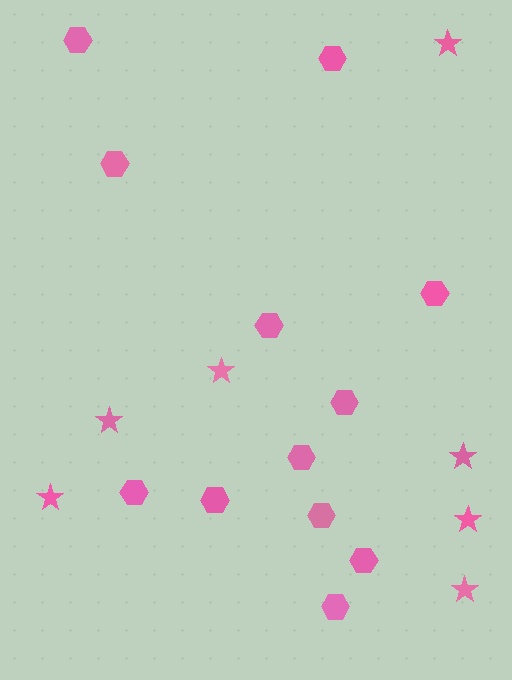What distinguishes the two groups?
There are 2 groups: one group of hexagons (12) and one group of stars (7).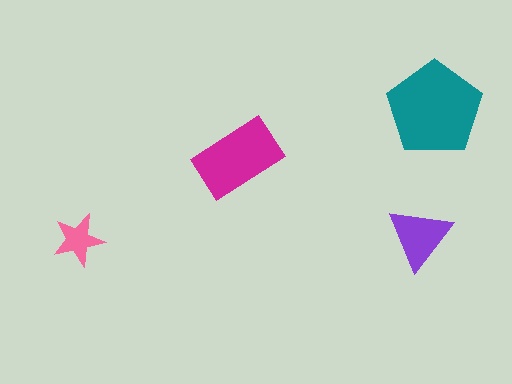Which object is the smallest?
The pink star.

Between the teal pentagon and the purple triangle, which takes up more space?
The teal pentagon.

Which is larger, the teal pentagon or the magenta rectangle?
The teal pentagon.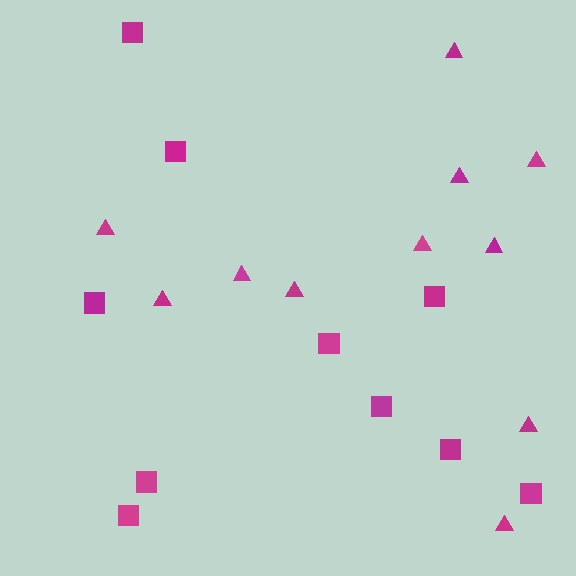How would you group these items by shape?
There are 2 groups: one group of triangles (11) and one group of squares (10).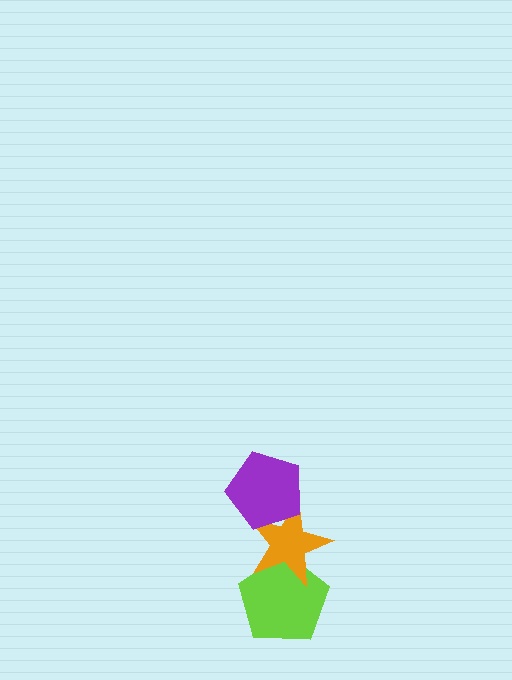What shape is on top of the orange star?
The purple pentagon is on top of the orange star.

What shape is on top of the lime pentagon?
The orange star is on top of the lime pentagon.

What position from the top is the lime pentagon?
The lime pentagon is 3rd from the top.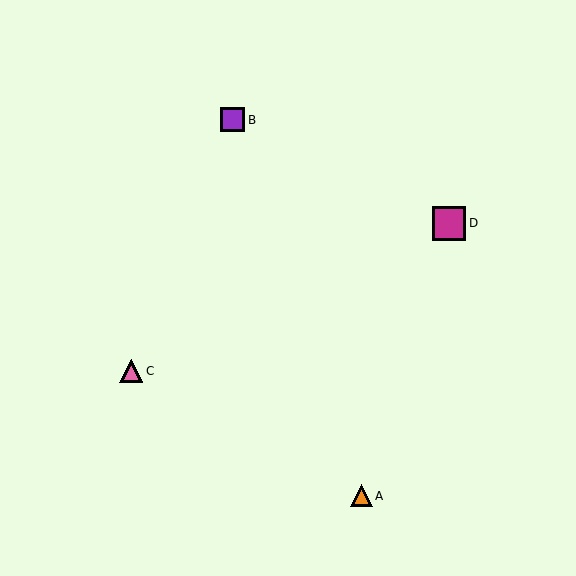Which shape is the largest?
The magenta square (labeled D) is the largest.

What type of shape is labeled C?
Shape C is a pink triangle.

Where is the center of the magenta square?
The center of the magenta square is at (449, 223).